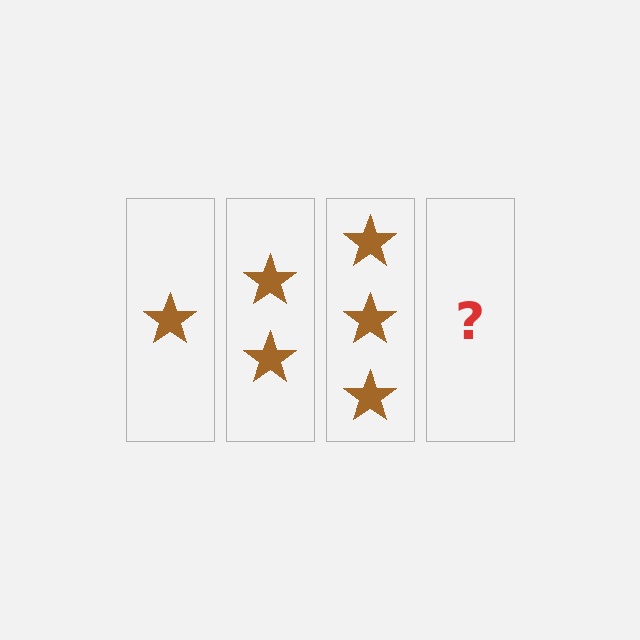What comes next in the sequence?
The next element should be 4 stars.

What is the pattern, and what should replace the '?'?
The pattern is that each step adds one more star. The '?' should be 4 stars.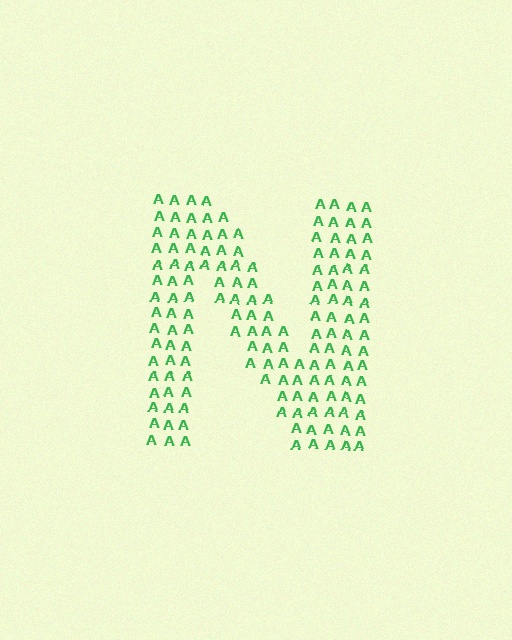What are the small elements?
The small elements are letter A's.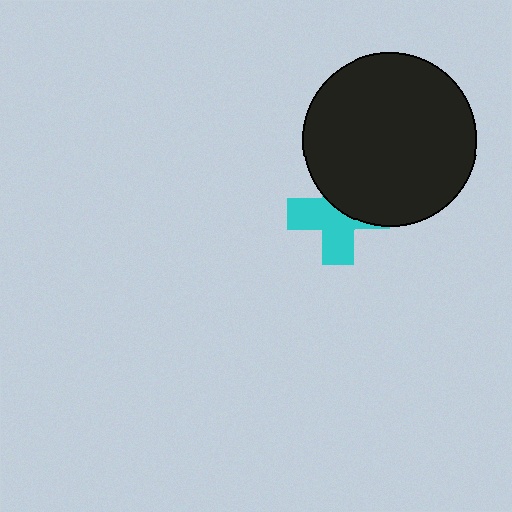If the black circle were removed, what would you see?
You would see the complete cyan cross.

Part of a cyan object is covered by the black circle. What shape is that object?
It is a cross.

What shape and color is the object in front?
The object in front is a black circle.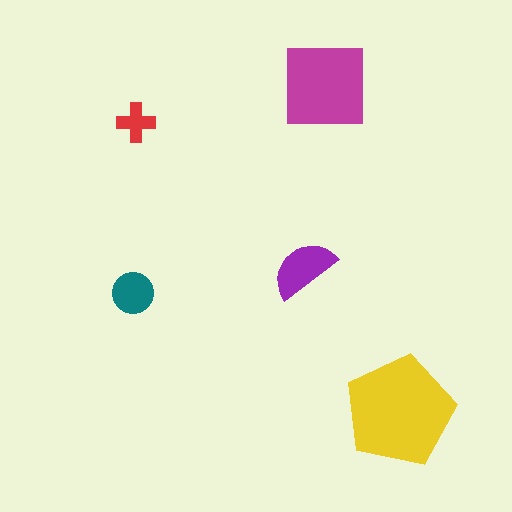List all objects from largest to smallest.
The yellow pentagon, the magenta square, the purple semicircle, the teal circle, the red cross.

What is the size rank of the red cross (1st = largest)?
5th.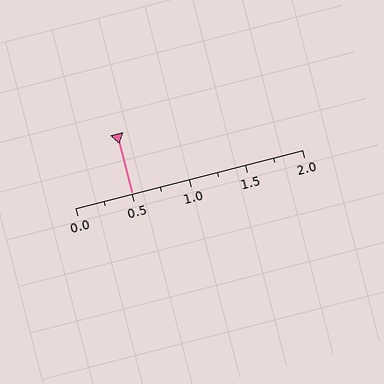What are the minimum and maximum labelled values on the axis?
The axis runs from 0.0 to 2.0.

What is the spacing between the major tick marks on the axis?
The major ticks are spaced 0.5 apart.